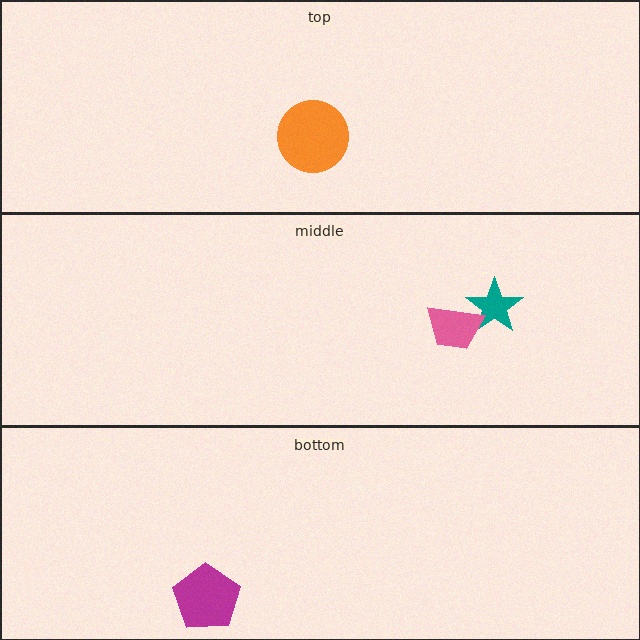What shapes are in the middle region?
The teal star, the pink trapezoid.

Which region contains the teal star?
The middle region.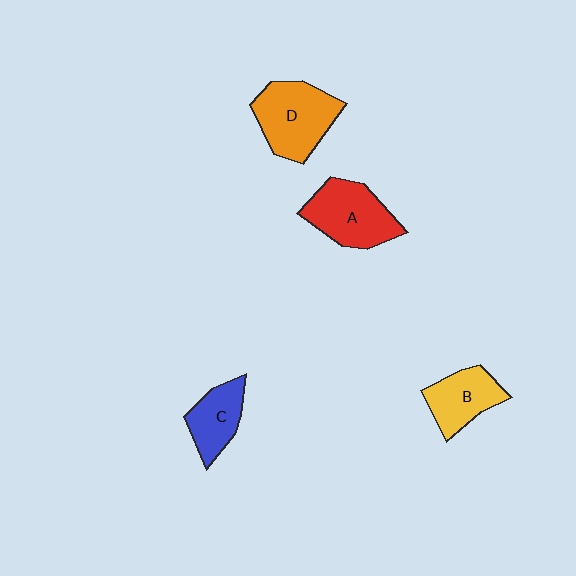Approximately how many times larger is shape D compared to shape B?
Approximately 1.4 times.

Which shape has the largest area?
Shape D (orange).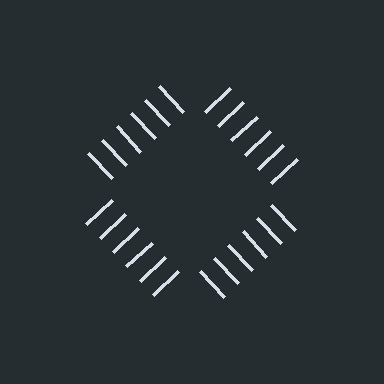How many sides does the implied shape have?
4 sides — the line-ends trace a square.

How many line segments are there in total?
24 — 6 along each of the 4 edges.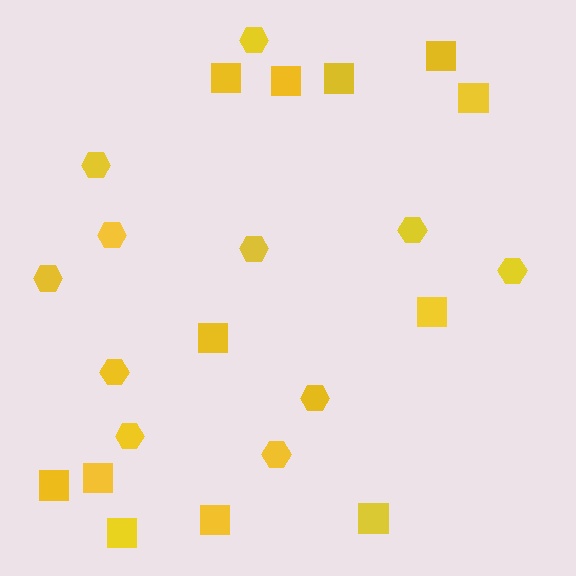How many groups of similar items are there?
There are 2 groups: one group of hexagons (11) and one group of squares (12).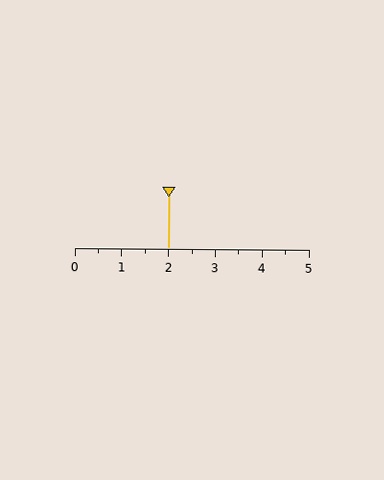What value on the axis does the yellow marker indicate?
The marker indicates approximately 2.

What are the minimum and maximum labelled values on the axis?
The axis runs from 0 to 5.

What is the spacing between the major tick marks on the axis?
The major ticks are spaced 1 apart.